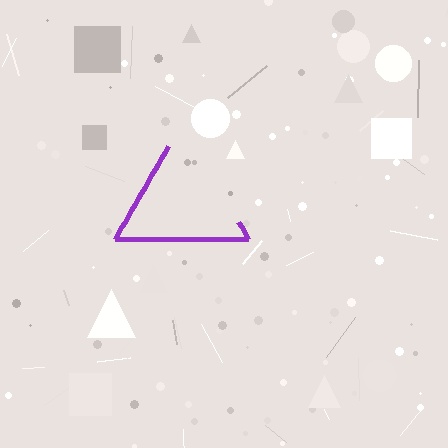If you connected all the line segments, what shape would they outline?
They would outline a triangle.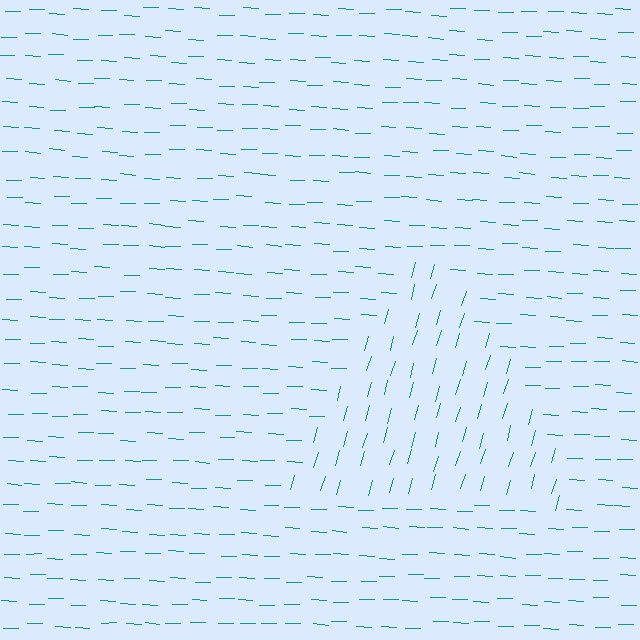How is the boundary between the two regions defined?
The boundary is defined purely by a change in line orientation (approximately 76 degrees difference). All lines are the same color and thickness.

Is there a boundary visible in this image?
Yes, there is a texture boundary formed by a change in line orientation.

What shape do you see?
I see a triangle.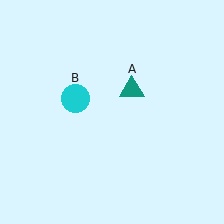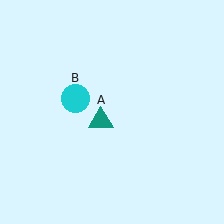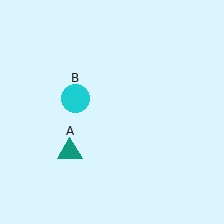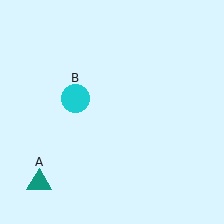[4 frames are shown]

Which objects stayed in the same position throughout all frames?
Cyan circle (object B) remained stationary.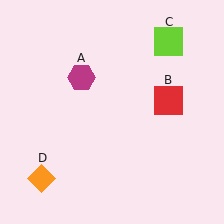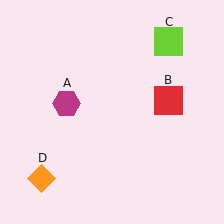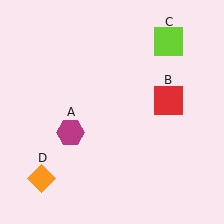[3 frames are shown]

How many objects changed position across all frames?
1 object changed position: magenta hexagon (object A).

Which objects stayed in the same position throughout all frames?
Red square (object B) and lime square (object C) and orange diamond (object D) remained stationary.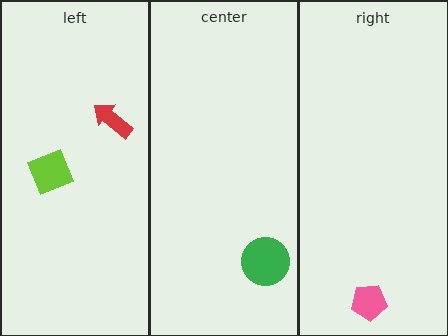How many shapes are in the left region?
2.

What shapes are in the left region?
The red arrow, the lime diamond.